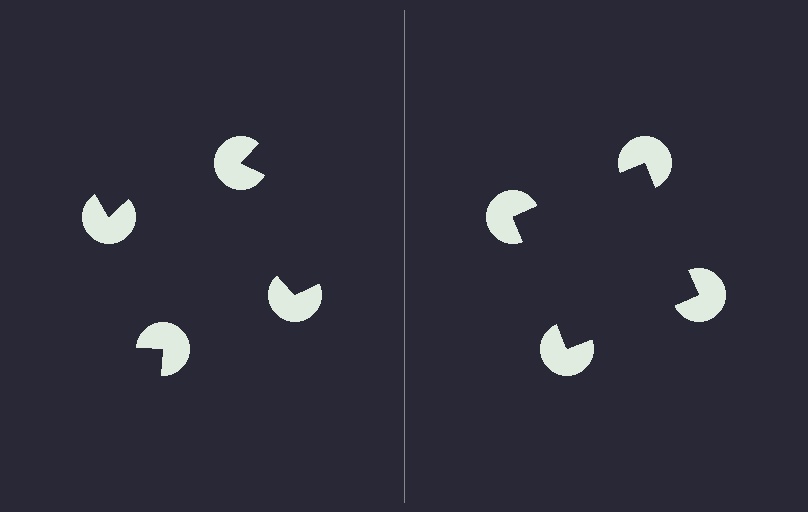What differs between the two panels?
The pac-man discs are positioned identically on both sides; only the wedge orientations differ. On the right they align to a square; on the left they are misaligned.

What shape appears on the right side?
An illusory square.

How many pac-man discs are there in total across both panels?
8 — 4 on each side.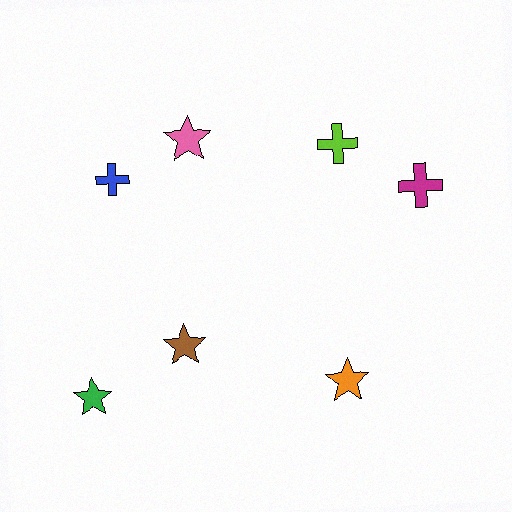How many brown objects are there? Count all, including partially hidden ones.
There is 1 brown object.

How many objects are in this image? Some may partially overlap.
There are 7 objects.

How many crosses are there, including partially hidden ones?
There are 3 crosses.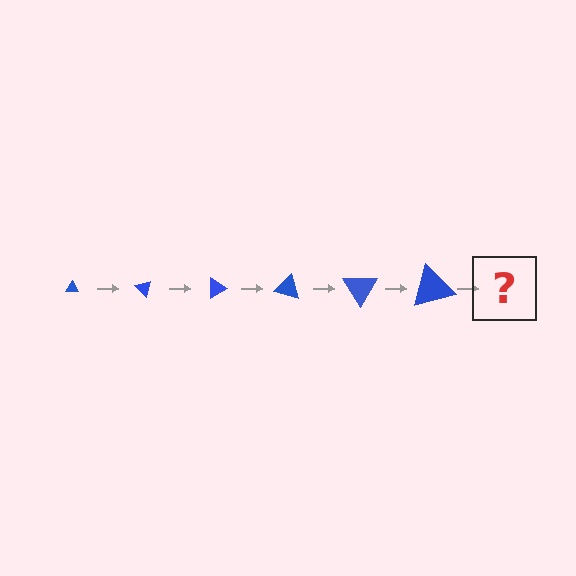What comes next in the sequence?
The next element should be a triangle, larger than the previous one and rotated 270 degrees from the start.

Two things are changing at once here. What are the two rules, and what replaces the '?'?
The two rules are that the triangle grows larger each step and it rotates 45 degrees each step. The '?' should be a triangle, larger than the previous one and rotated 270 degrees from the start.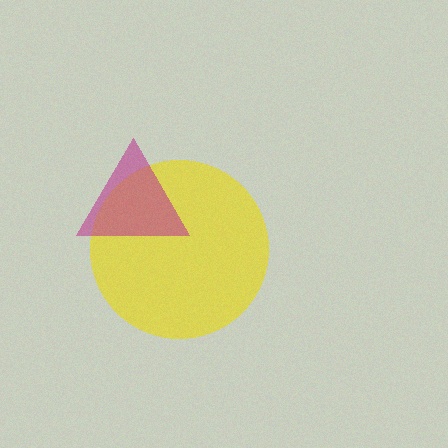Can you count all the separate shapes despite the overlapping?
Yes, there are 2 separate shapes.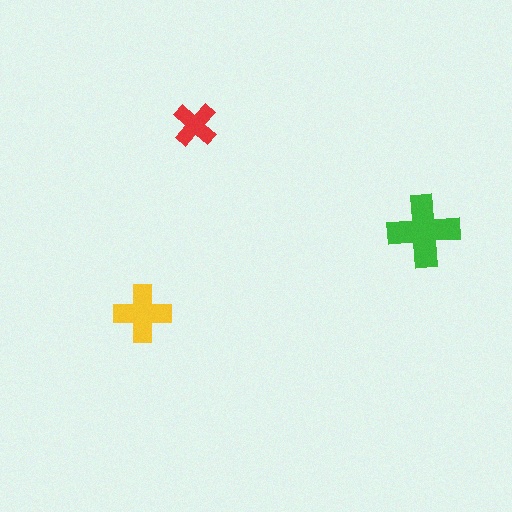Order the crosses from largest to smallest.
the green one, the yellow one, the red one.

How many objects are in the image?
There are 3 objects in the image.